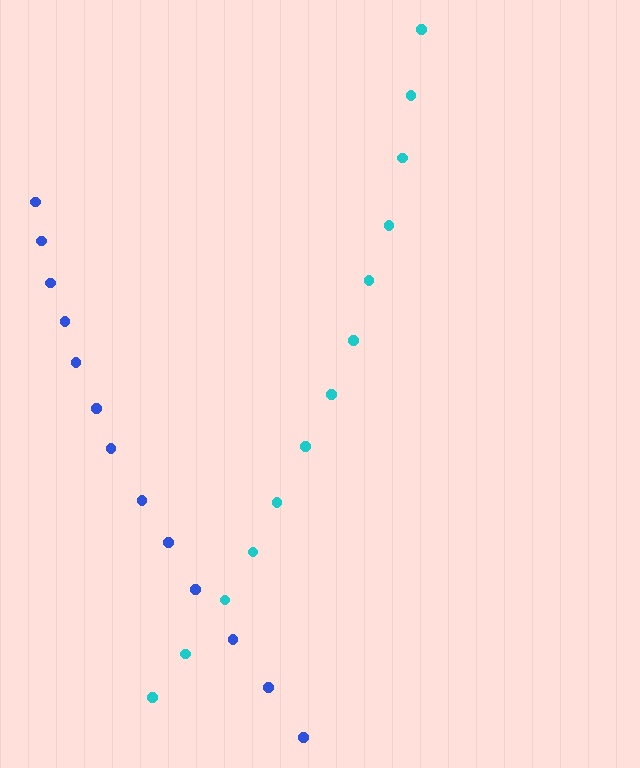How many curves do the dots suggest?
There are 2 distinct paths.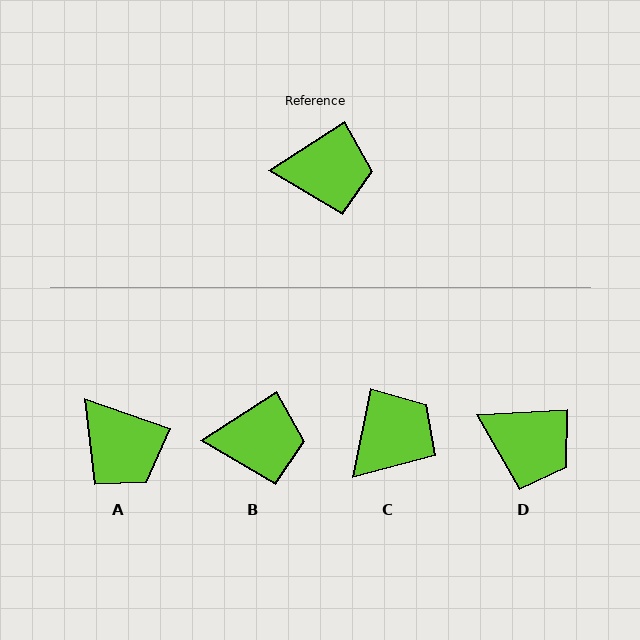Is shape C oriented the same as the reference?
No, it is off by about 45 degrees.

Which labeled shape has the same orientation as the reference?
B.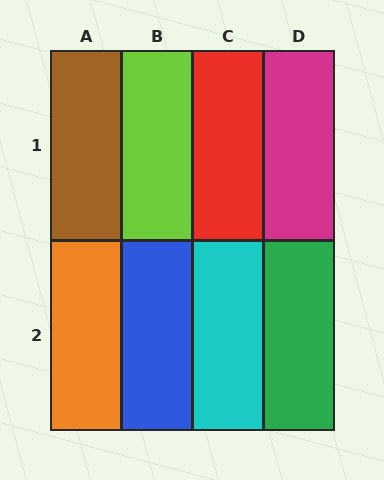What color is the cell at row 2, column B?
Blue.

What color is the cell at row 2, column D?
Green.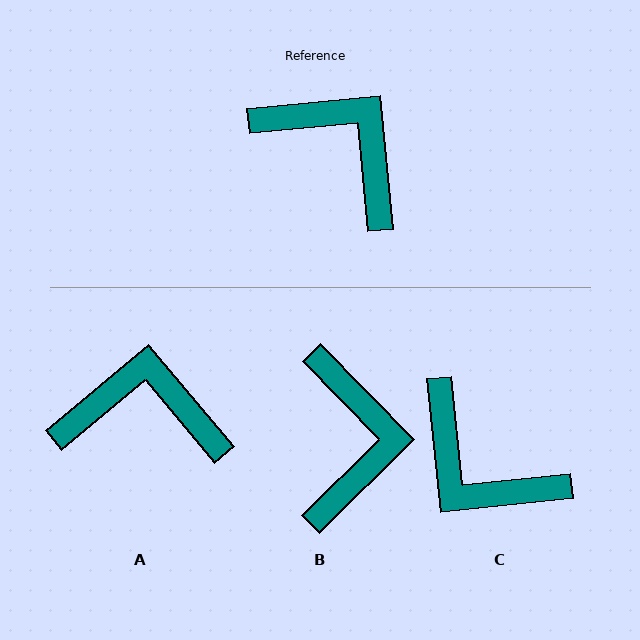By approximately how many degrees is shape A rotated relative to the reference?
Approximately 35 degrees counter-clockwise.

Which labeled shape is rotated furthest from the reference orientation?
C, about 180 degrees away.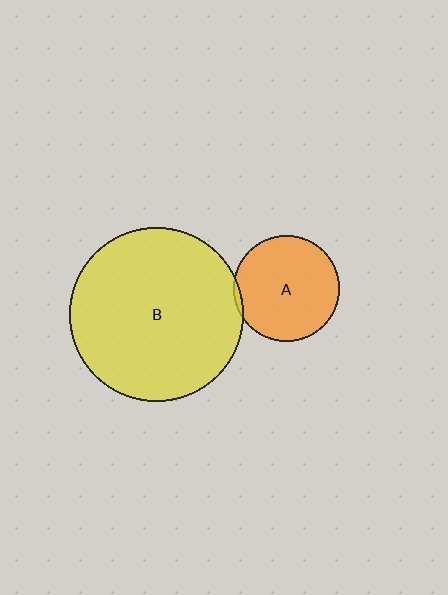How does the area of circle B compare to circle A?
Approximately 2.7 times.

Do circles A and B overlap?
Yes.